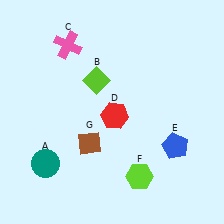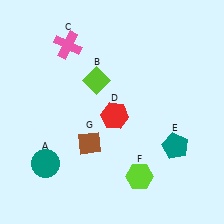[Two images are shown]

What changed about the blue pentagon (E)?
In Image 1, E is blue. In Image 2, it changed to teal.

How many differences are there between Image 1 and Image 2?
There is 1 difference between the two images.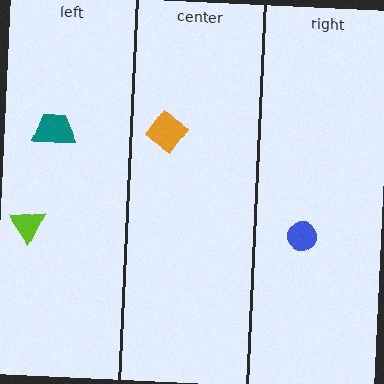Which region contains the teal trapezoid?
The left region.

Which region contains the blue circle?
The right region.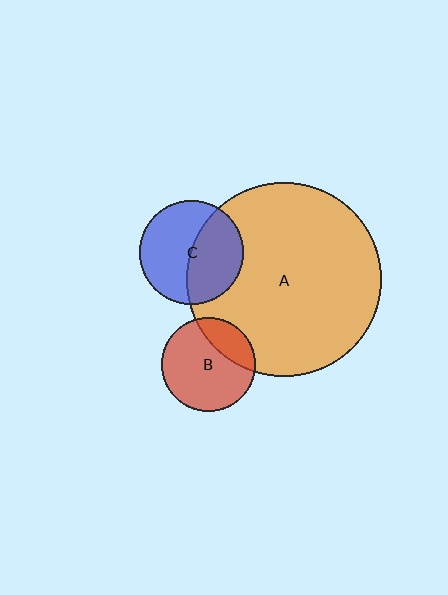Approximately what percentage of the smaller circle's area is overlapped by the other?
Approximately 25%.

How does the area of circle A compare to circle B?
Approximately 4.3 times.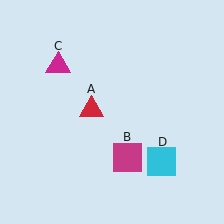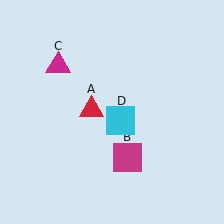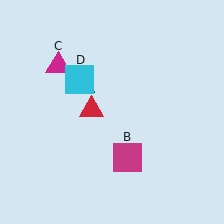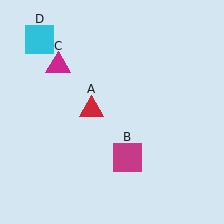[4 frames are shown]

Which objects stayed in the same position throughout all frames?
Red triangle (object A) and magenta square (object B) and magenta triangle (object C) remained stationary.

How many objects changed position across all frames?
1 object changed position: cyan square (object D).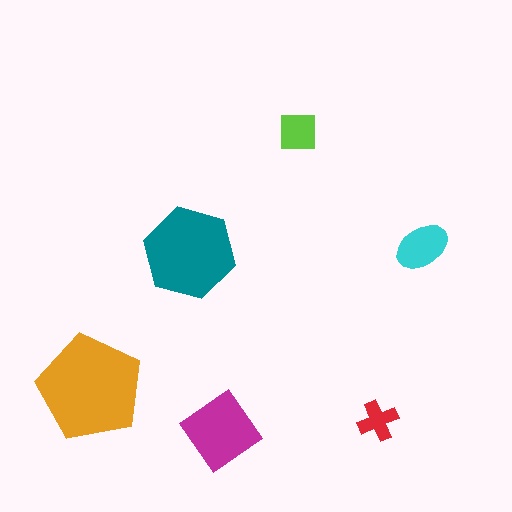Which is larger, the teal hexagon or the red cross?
The teal hexagon.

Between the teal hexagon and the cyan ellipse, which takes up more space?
The teal hexagon.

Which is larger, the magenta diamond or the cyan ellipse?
The magenta diamond.